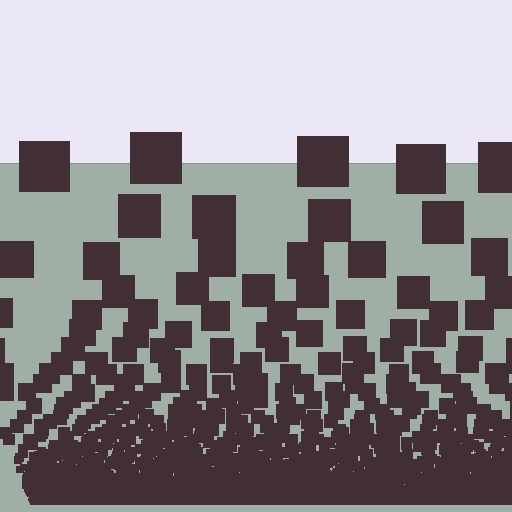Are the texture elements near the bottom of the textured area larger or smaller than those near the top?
Smaller. The gradient is inverted — elements near the bottom are smaller and denser.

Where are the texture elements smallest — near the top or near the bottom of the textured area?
Near the bottom.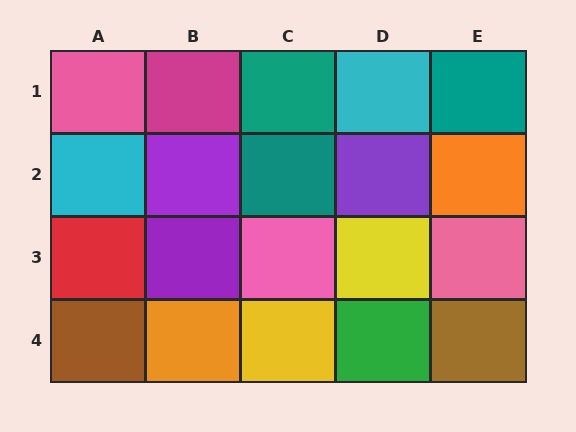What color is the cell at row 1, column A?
Pink.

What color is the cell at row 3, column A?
Red.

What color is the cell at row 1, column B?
Magenta.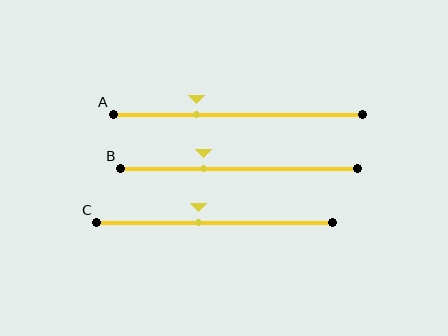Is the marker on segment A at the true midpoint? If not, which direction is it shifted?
No, the marker on segment A is shifted to the left by about 16% of the segment length.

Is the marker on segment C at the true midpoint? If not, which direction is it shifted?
No, the marker on segment C is shifted to the left by about 7% of the segment length.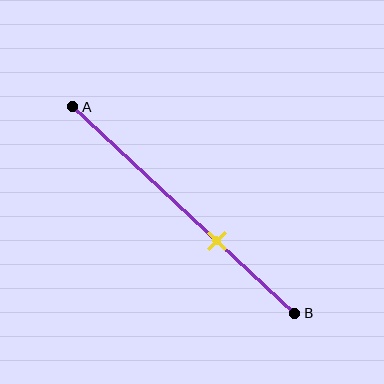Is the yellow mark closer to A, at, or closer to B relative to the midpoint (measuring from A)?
The yellow mark is closer to point B than the midpoint of segment AB.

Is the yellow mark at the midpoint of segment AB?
No, the mark is at about 65% from A, not at the 50% midpoint.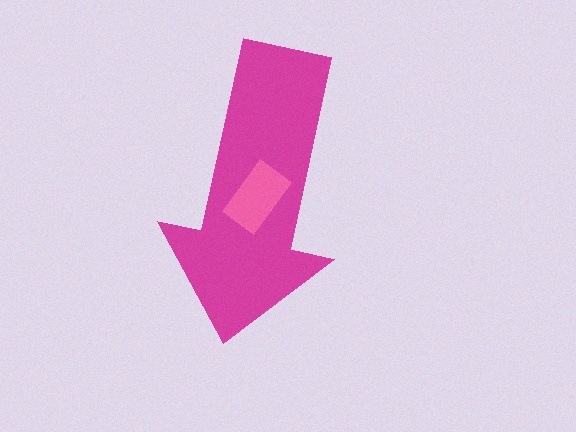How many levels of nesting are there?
2.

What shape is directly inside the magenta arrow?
The pink rectangle.